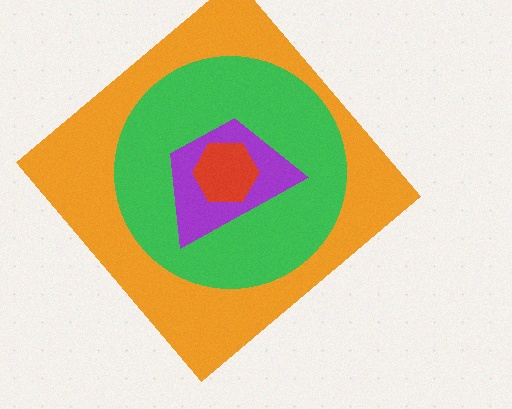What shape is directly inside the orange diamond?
The green circle.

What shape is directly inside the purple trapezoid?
The red hexagon.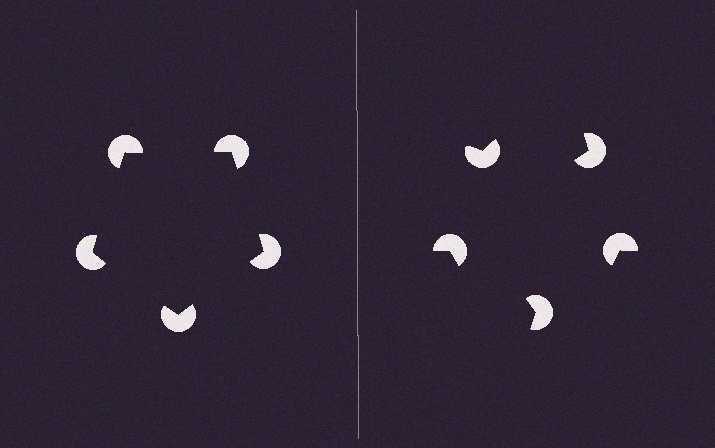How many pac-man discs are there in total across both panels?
10 — 5 on each side.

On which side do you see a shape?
An illusory pentagon appears on the left side. On the right side the wedge cuts are rotated, so no coherent shape forms.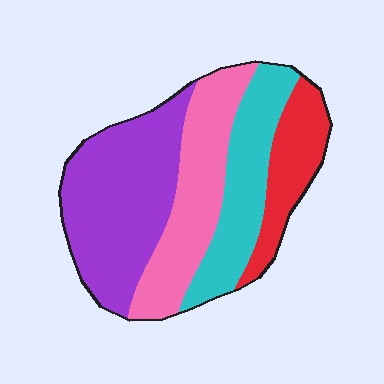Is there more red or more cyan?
Cyan.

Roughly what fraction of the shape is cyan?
Cyan covers roughly 20% of the shape.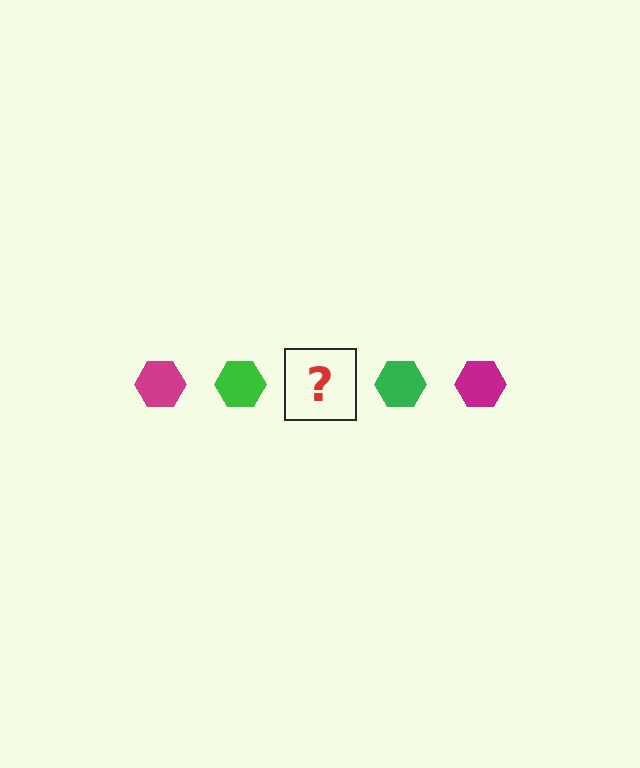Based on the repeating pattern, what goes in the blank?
The blank should be a magenta hexagon.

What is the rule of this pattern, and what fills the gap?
The rule is that the pattern cycles through magenta, green hexagons. The gap should be filled with a magenta hexagon.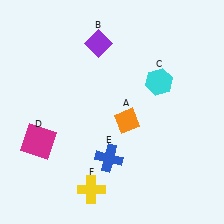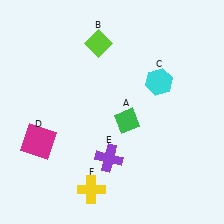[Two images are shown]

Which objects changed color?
A changed from orange to green. B changed from purple to lime. E changed from blue to purple.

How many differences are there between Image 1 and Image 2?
There are 3 differences between the two images.